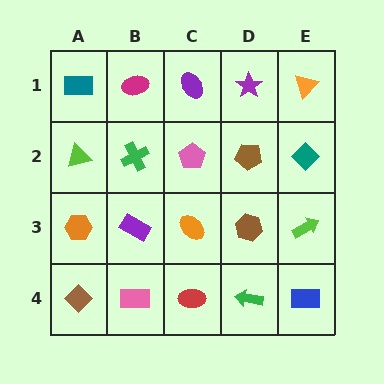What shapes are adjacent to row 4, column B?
A purple rectangle (row 3, column B), a brown diamond (row 4, column A), a red ellipse (row 4, column C).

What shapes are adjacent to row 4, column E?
A lime arrow (row 3, column E), a green arrow (row 4, column D).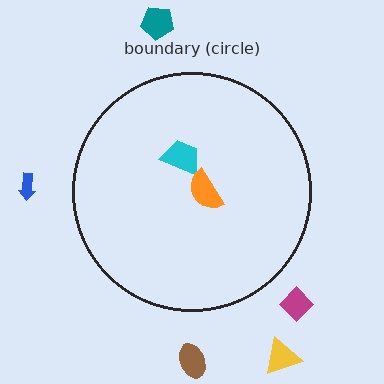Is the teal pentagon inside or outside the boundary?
Outside.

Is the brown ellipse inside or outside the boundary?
Outside.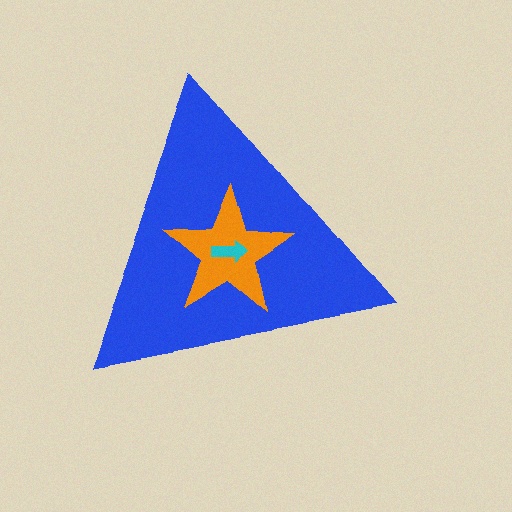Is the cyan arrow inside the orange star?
Yes.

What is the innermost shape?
The cyan arrow.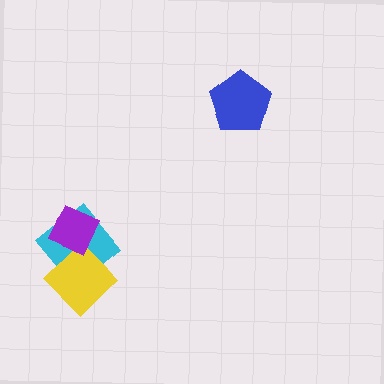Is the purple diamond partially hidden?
No, no other shape covers it.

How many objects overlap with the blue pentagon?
0 objects overlap with the blue pentagon.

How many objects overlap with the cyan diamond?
2 objects overlap with the cyan diamond.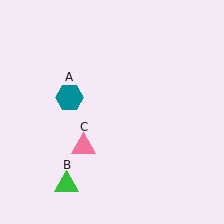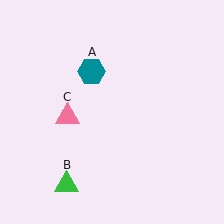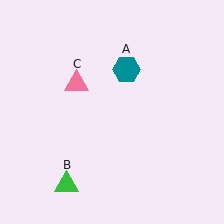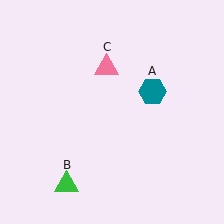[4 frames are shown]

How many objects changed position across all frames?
2 objects changed position: teal hexagon (object A), pink triangle (object C).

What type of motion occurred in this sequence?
The teal hexagon (object A), pink triangle (object C) rotated clockwise around the center of the scene.